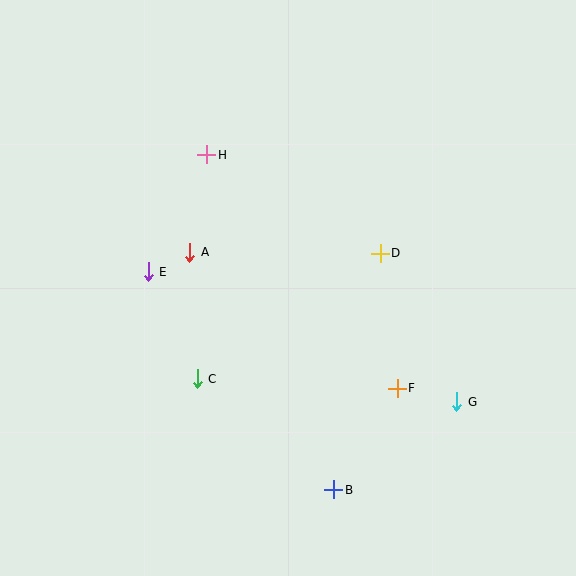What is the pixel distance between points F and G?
The distance between F and G is 61 pixels.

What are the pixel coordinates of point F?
Point F is at (397, 388).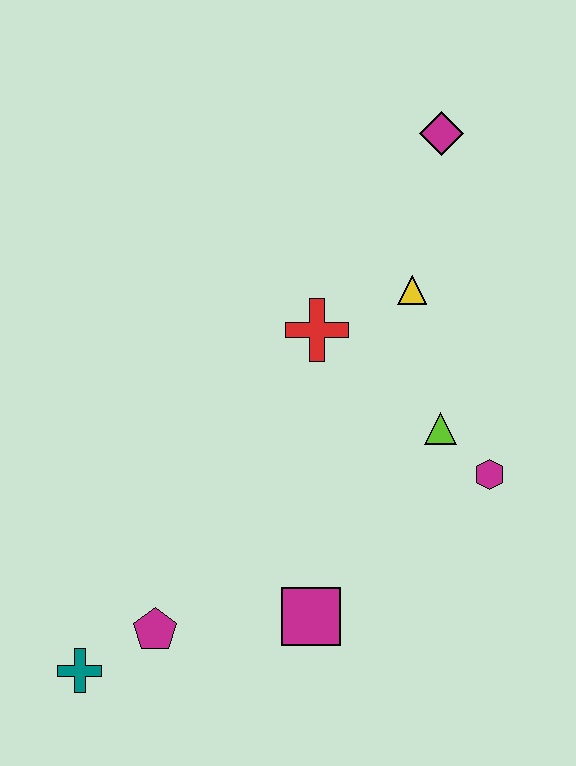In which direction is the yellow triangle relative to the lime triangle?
The yellow triangle is above the lime triangle.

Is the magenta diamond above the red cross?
Yes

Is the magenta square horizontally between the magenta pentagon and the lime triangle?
Yes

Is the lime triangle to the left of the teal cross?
No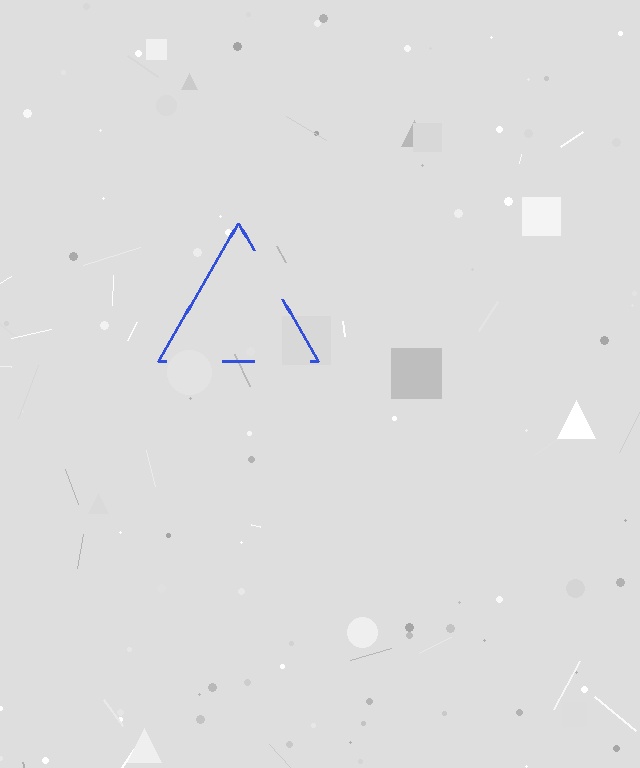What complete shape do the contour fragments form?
The contour fragments form a triangle.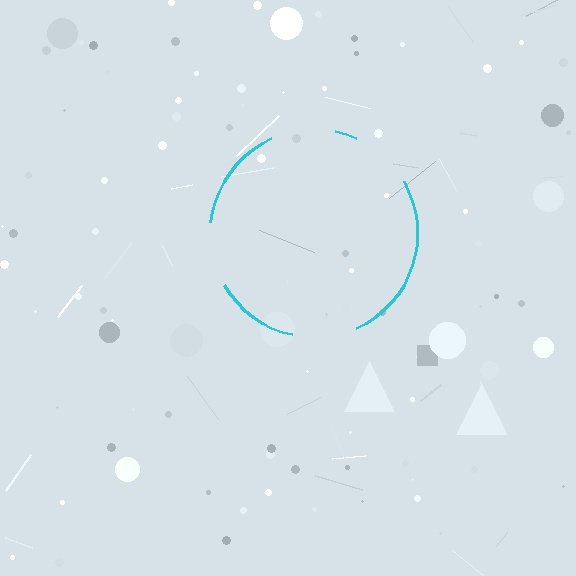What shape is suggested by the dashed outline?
The dashed outline suggests a circle.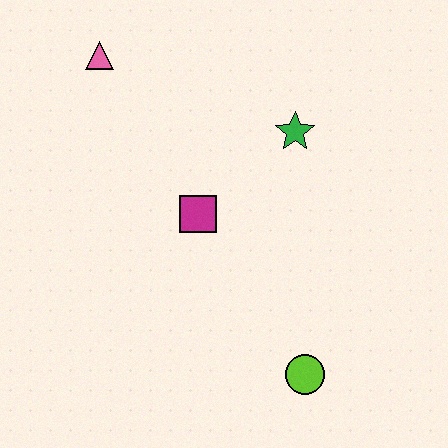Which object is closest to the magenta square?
The green star is closest to the magenta square.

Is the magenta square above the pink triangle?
No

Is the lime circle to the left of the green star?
No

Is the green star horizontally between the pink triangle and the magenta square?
No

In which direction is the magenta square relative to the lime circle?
The magenta square is above the lime circle.